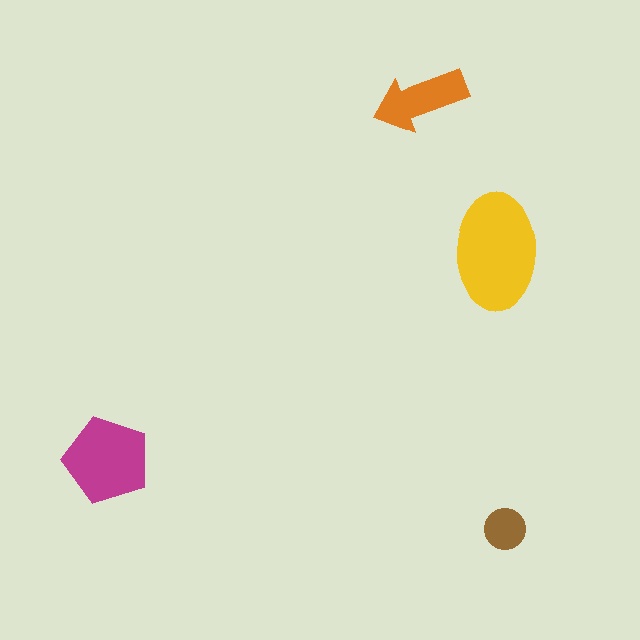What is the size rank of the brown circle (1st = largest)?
4th.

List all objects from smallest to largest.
The brown circle, the orange arrow, the magenta pentagon, the yellow ellipse.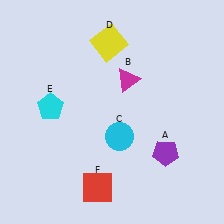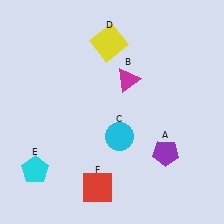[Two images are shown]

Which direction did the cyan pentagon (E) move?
The cyan pentagon (E) moved down.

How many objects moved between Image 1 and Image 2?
1 object moved between the two images.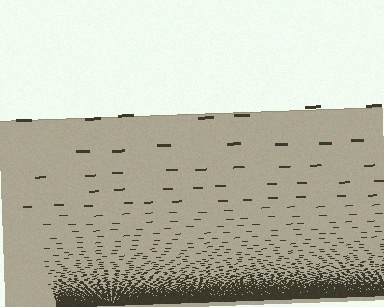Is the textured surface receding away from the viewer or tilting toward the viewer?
The surface appears to tilt toward the viewer. Texture elements get larger and sparser toward the top.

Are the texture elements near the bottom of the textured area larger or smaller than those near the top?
Smaller. The gradient is inverted — elements near the bottom are smaller and denser.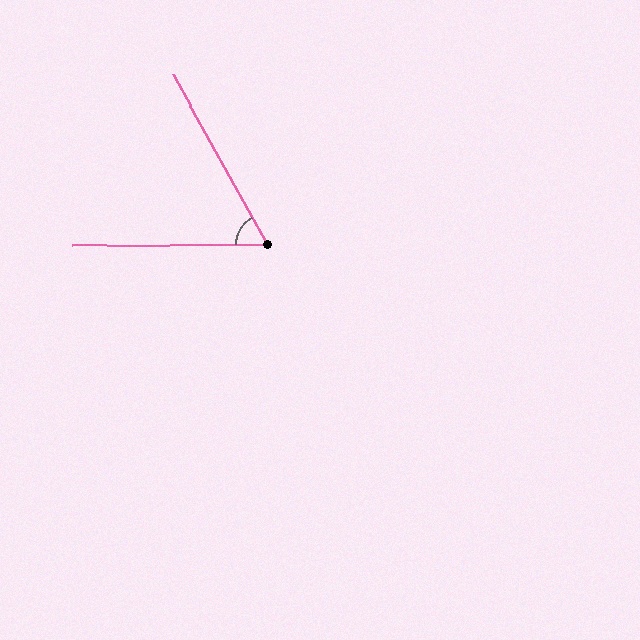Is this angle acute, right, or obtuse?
It is acute.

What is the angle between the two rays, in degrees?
Approximately 61 degrees.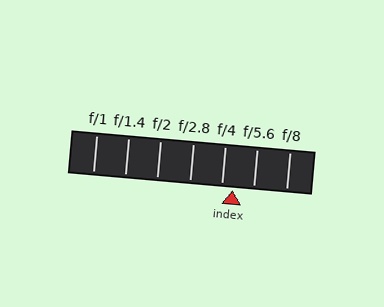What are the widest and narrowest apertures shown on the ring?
The widest aperture shown is f/1 and the narrowest is f/8.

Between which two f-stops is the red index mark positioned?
The index mark is between f/4 and f/5.6.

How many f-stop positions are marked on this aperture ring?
There are 7 f-stop positions marked.